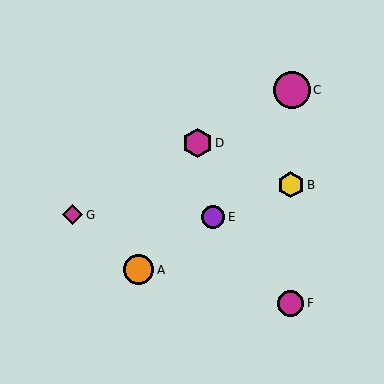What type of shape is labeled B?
Shape B is a yellow hexagon.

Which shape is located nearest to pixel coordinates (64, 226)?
The magenta diamond (labeled G) at (72, 215) is nearest to that location.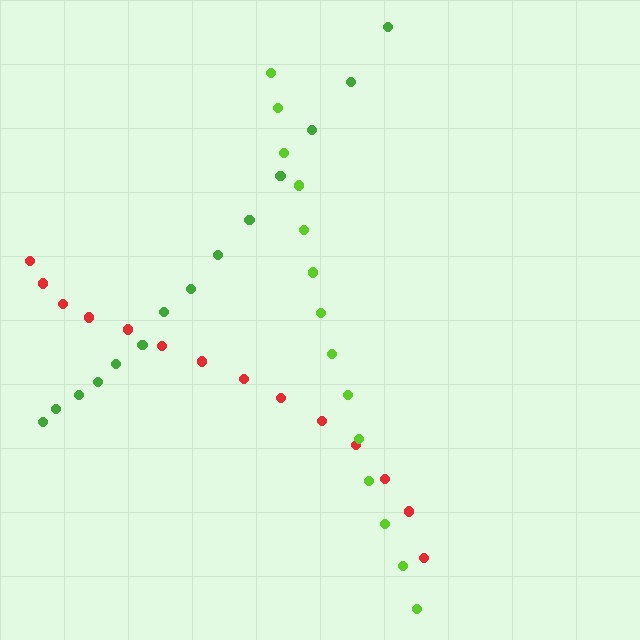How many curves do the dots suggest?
There are 3 distinct paths.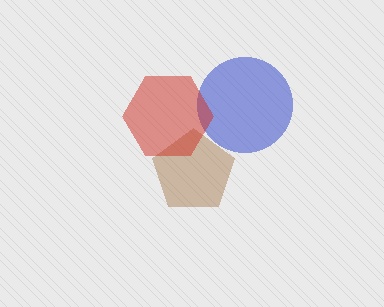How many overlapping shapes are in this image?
There are 3 overlapping shapes in the image.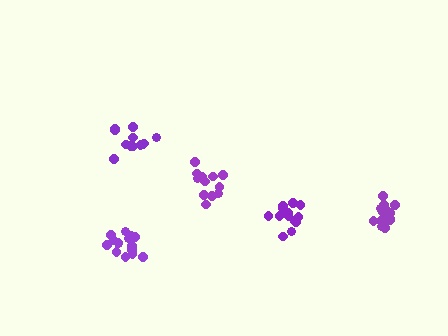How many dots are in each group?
Group 1: 12 dots, Group 2: 12 dots, Group 3: 13 dots, Group 4: 16 dots, Group 5: 15 dots (68 total).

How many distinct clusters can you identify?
There are 5 distinct clusters.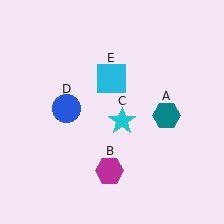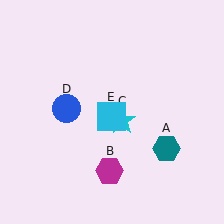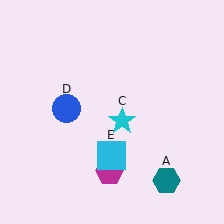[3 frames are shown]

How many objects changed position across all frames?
2 objects changed position: teal hexagon (object A), cyan square (object E).